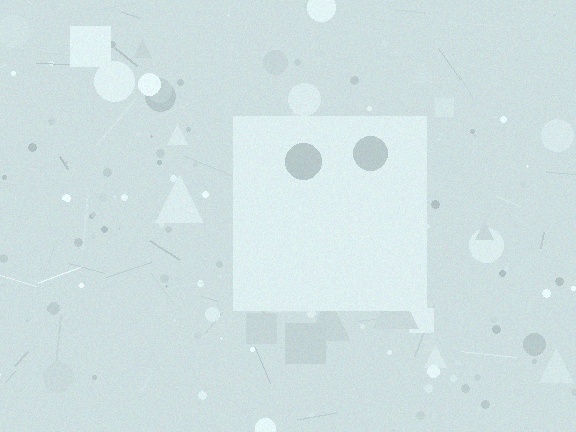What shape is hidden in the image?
A square is hidden in the image.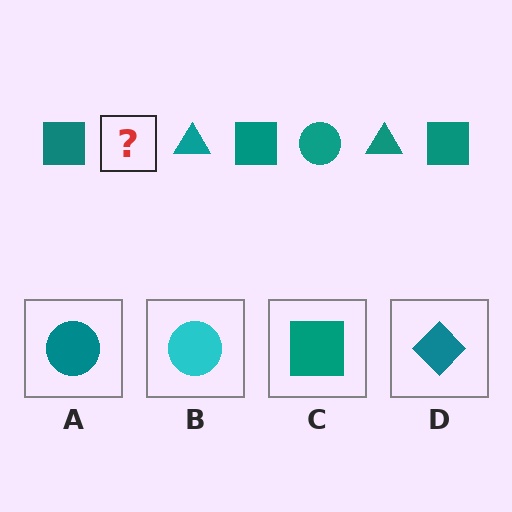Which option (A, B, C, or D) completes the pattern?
A.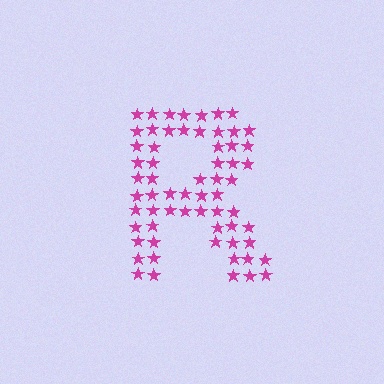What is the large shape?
The large shape is the letter R.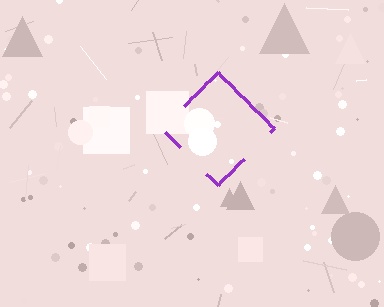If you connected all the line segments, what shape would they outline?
They would outline a diamond.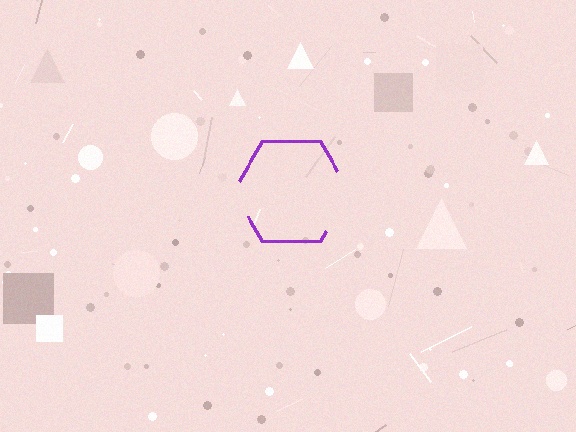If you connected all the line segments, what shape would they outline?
They would outline a hexagon.